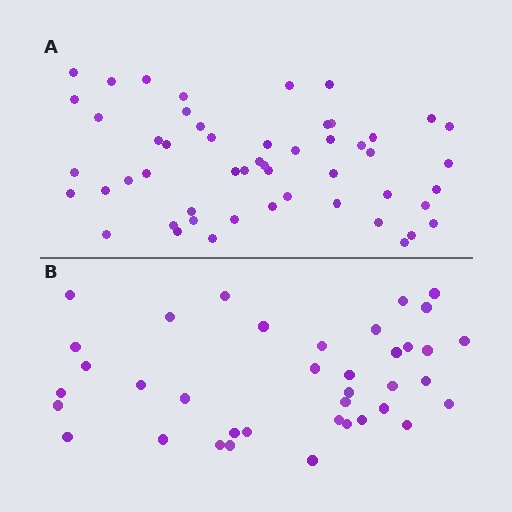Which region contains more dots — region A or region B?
Region A (the top region) has more dots.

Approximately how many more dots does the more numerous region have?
Region A has approximately 15 more dots than region B.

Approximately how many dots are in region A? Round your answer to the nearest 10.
About 50 dots. (The exact count is 52, which rounds to 50.)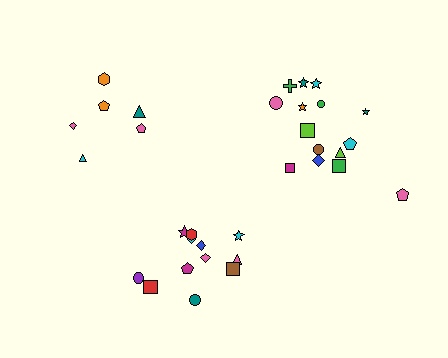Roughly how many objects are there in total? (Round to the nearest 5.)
Roughly 35 objects in total.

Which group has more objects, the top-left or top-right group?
The top-right group.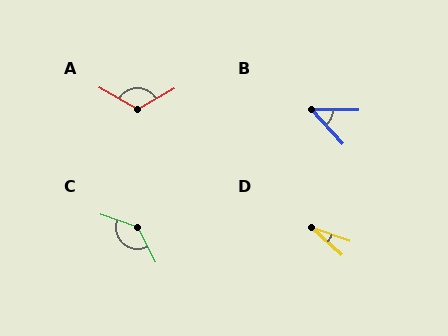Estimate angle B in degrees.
Approximately 47 degrees.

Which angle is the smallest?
D, at approximately 23 degrees.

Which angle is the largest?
C, at approximately 137 degrees.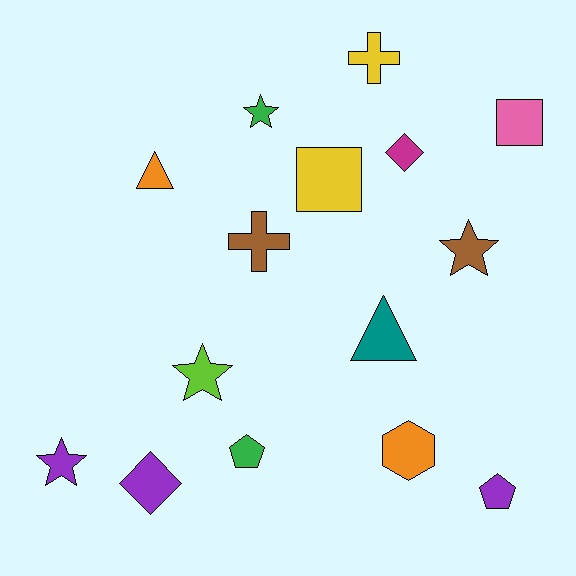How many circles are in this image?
There are no circles.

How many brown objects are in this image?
There are 2 brown objects.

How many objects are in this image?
There are 15 objects.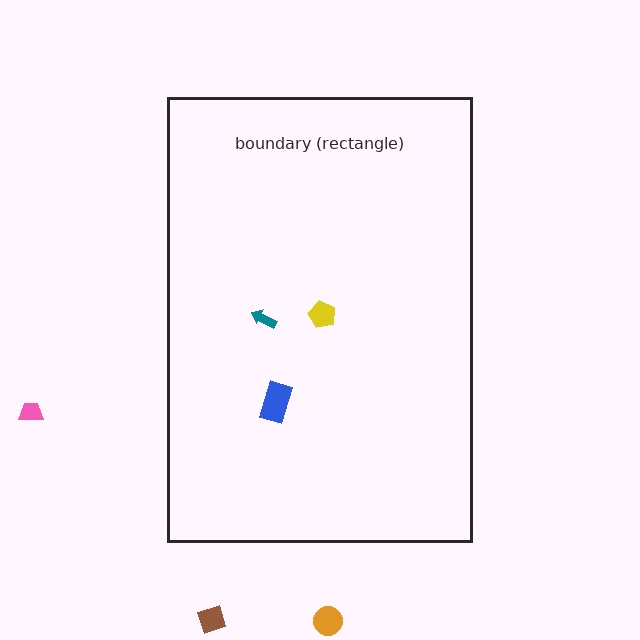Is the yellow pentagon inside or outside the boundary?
Inside.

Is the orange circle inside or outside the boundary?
Outside.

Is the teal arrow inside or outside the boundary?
Inside.